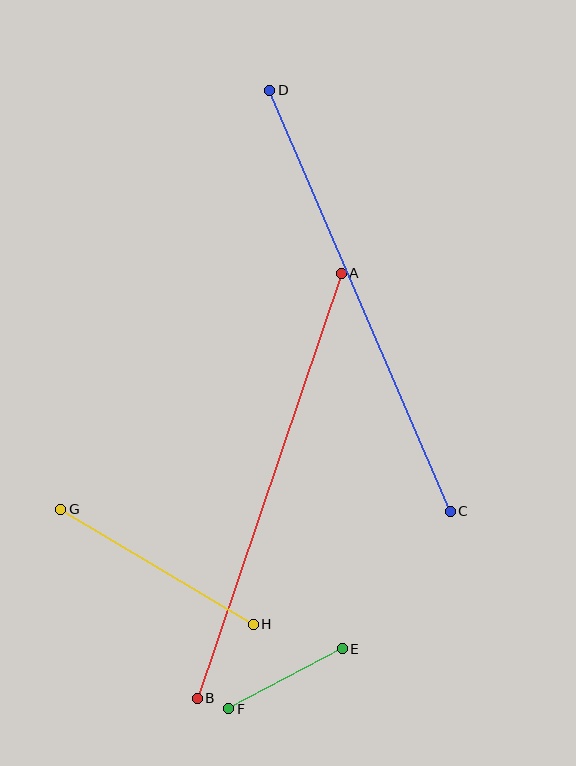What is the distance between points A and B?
The distance is approximately 449 pixels.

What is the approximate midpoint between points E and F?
The midpoint is at approximately (285, 679) pixels.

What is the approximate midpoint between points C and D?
The midpoint is at approximately (360, 301) pixels.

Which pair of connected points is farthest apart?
Points C and D are farthest apart.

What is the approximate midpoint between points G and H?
The midpoint is at approximately (157, 567) pixels.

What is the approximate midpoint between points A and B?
The midpoint is at approximately (269, 486) pixels.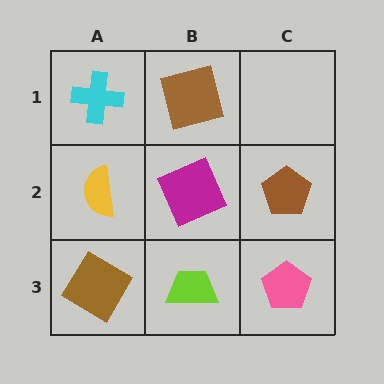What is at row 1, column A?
A cyan cross.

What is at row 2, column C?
A brown pentagon.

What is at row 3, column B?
A lime trapezoid.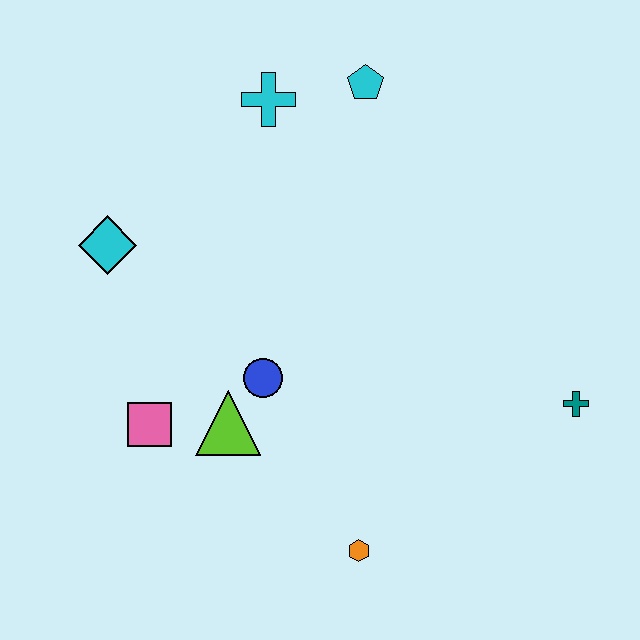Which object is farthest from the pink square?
The teal cross is farthest from the pink square.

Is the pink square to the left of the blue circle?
Yes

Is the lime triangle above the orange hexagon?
Yes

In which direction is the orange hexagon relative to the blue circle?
The orange hexagon is below the blue circle.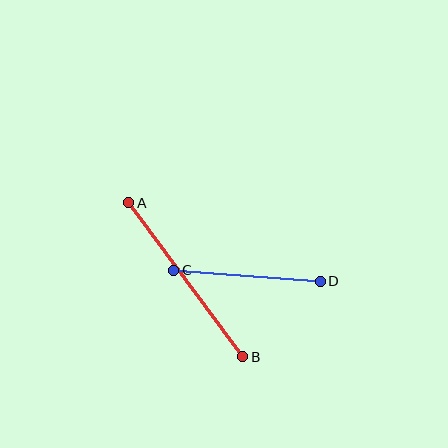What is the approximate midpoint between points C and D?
The midpoint is at approximately (247, 276) pixels.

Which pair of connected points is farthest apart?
Points A and B are farthest apart.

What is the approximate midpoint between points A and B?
The midpoint is at approximately (186, 280) pixels.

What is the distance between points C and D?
The distance is approximately 147 pixels.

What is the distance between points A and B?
The distance is approximately 191 pixels.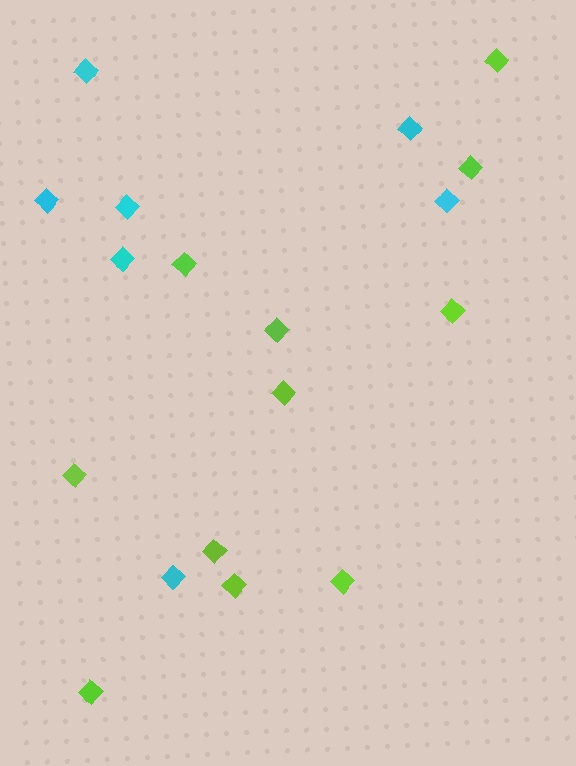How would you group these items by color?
There are 2 groups: one group of lime diamonds (11) and one group of cyan diamonds (7).